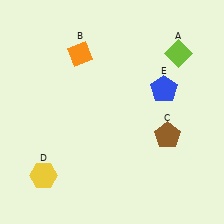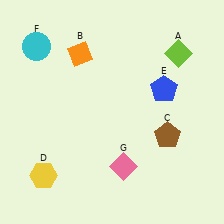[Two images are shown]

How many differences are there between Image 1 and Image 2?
There are 2 differences between the two images.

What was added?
A cyan circle (F), a pink diamond (G) were added in Image 2.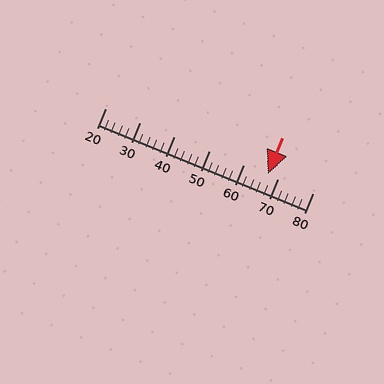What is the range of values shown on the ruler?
The ruler shows values from 20 to 80.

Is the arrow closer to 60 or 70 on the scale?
The arrow is closer to 70.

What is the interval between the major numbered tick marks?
The major tick marks are spaced 10 units apart.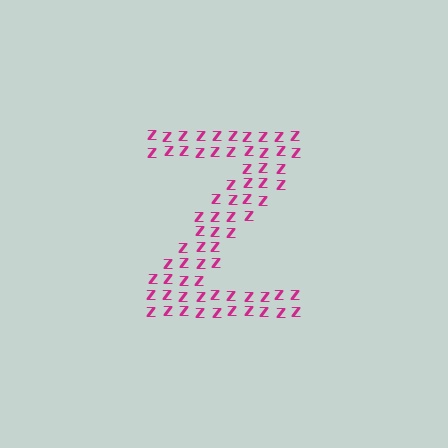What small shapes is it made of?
It is made of small letter Z's.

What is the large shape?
The large shape is the letter Z.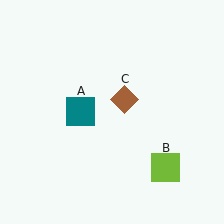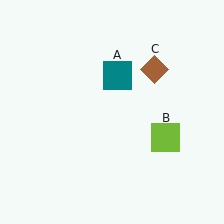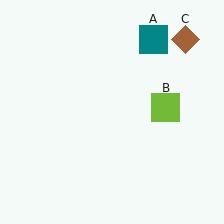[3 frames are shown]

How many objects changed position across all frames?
3 objects changed position: teal square (object A), lime square (object B), brown diamond (object C).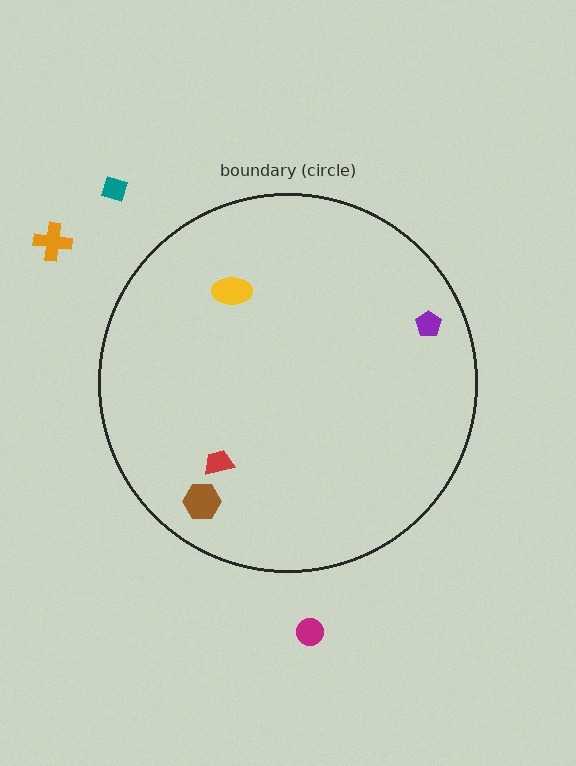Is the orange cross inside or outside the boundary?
Outside.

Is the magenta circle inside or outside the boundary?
Outside.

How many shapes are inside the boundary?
4 inside, 3 outside.